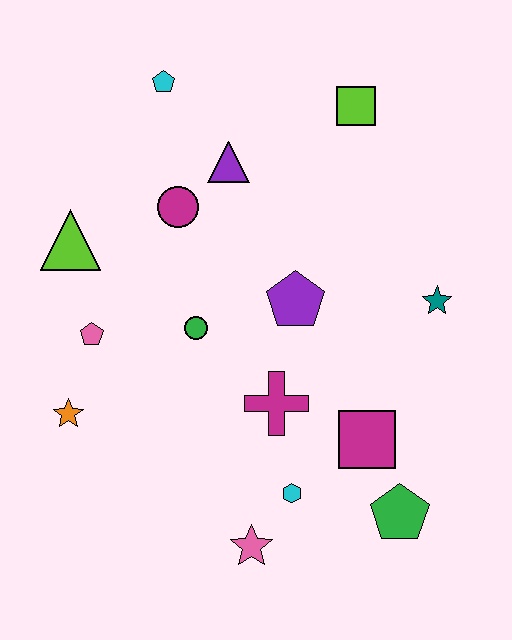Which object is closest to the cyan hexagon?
The pink star is closest to the cyan hexagon.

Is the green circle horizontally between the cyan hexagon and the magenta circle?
Yes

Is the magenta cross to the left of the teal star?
Yes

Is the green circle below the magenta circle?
Yes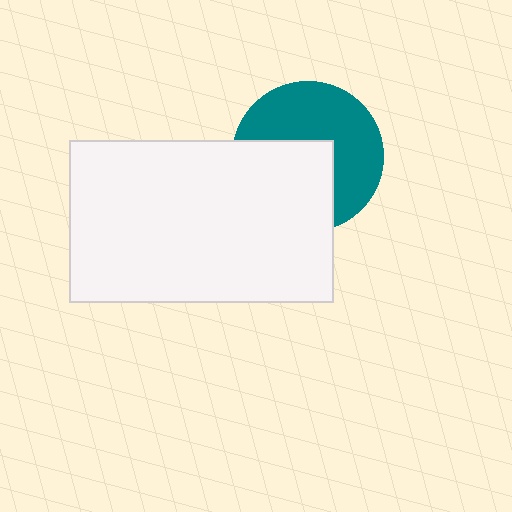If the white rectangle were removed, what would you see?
You would see the complete teal circle.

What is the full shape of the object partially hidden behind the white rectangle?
The partially hidden object is a teal circle.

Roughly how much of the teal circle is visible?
About half of it is visible (roughly 55%).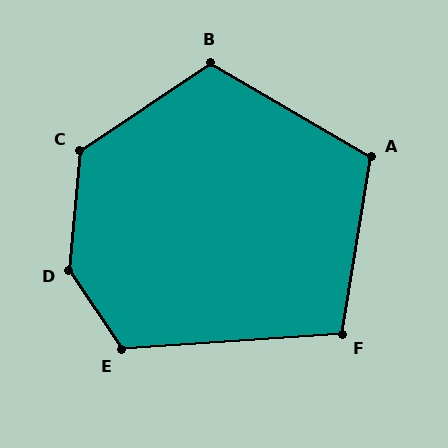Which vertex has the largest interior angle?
D, at approximately 141 degrees.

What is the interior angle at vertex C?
Approximately 129 degrees (obtuse).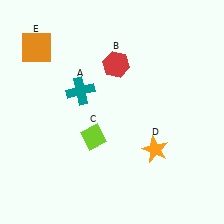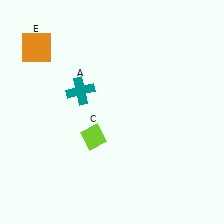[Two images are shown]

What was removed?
The red hexagon (B), the orange star (D) were removed in Image 2.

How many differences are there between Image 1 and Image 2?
There are 2 differences between the two images.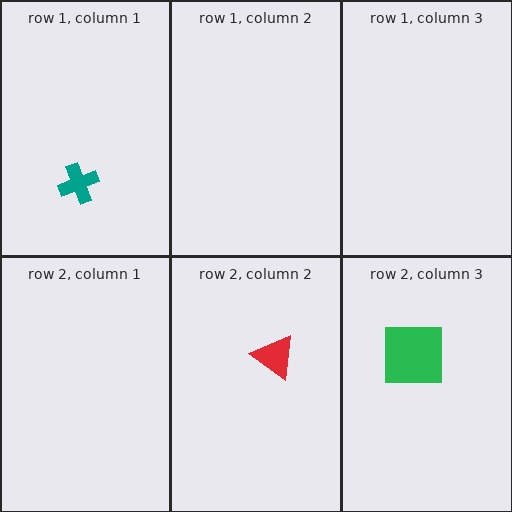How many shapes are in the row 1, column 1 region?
1.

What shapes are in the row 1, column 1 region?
The teal cross.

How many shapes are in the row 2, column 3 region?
1.